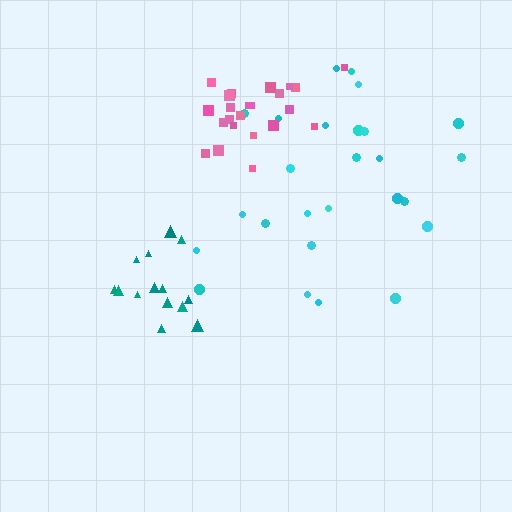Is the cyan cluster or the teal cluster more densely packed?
Teal.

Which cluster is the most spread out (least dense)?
Cyan.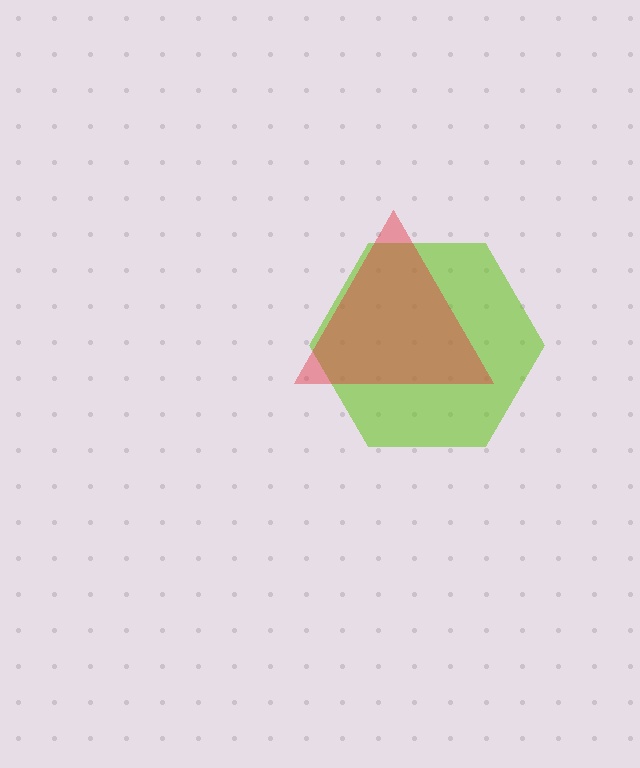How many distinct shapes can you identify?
There are 2 distinct shapes: a lime hexagon, a red triangle.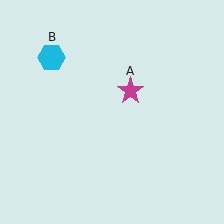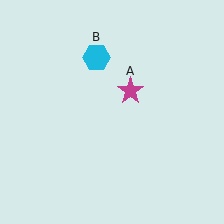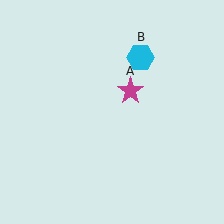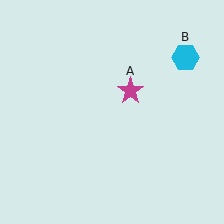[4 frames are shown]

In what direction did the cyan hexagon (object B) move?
The cyan hexagon (object B) moved right.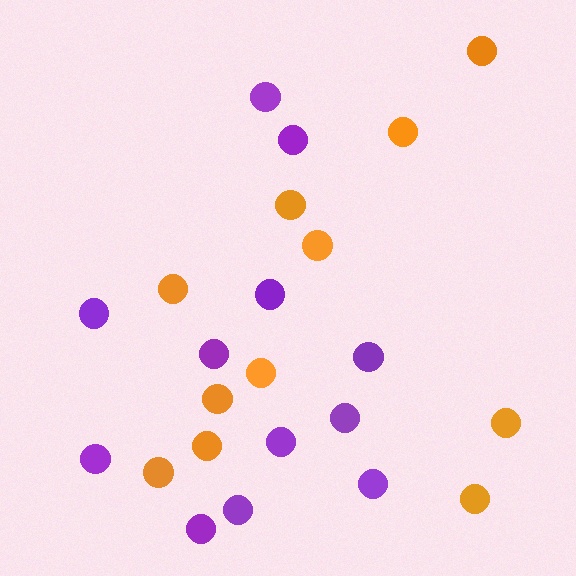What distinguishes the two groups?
There are 2 groups: one group of purple circles (12) and one group of orange circles (11).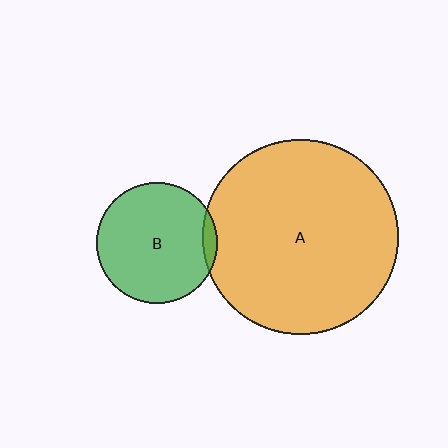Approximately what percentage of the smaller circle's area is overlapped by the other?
Approximately 5%.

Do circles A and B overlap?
Yes.